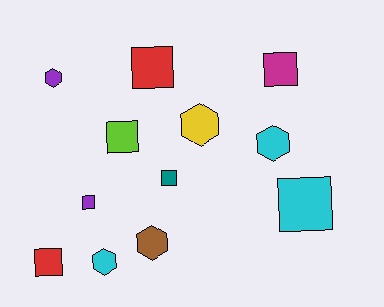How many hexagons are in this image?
There are 5 hexagons.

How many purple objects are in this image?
There are 2 purple objects.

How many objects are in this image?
There are 12 objects.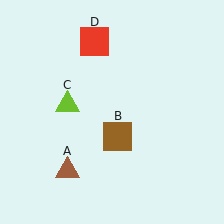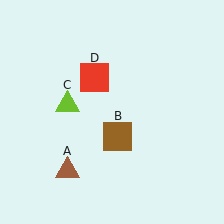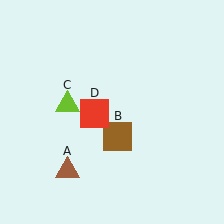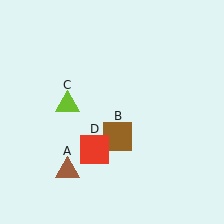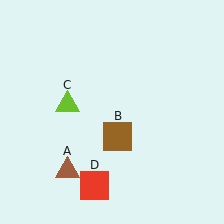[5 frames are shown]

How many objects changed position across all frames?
1 object changed position: red square (object D).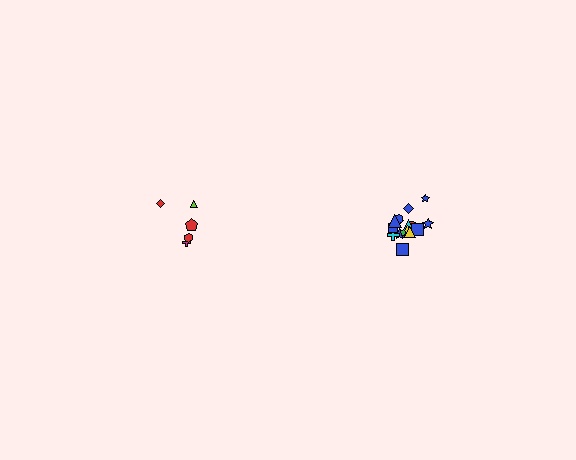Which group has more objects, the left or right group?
The right group.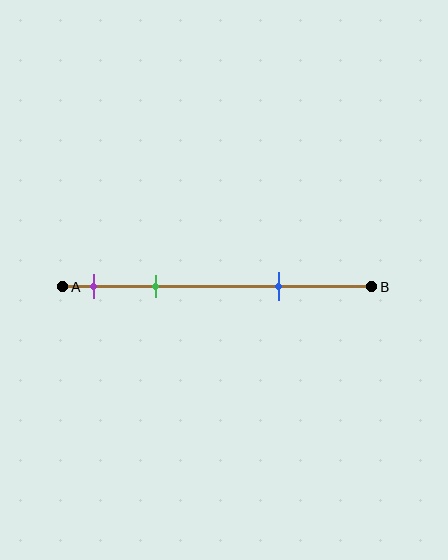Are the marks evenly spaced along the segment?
No, the marks are not evenly spaced.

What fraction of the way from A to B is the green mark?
The green mark is approximately 30% (0.3) of the way from A to B.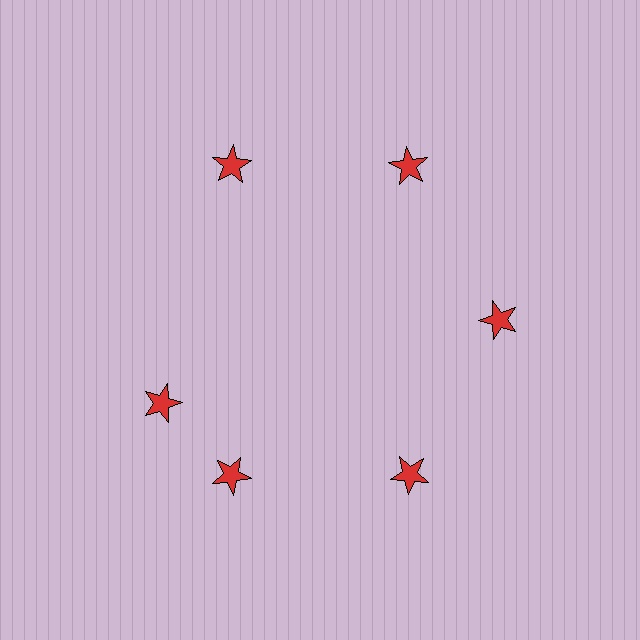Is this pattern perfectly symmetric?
No. The 6 red stars are arranged in a ring, but one element near the 9 o'clock position is rotated out of alignment along the ring, breaking the 6-fold rotational symmetry.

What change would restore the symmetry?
The symmetry would be restored by rotating it back into even spacing with its neighbors so that all 6 stars sit at equal angles and equal distance from the center.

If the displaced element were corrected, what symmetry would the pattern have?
It would have 6-fold rotational symmetry — the pattern would map onto itself every 60 degrees.